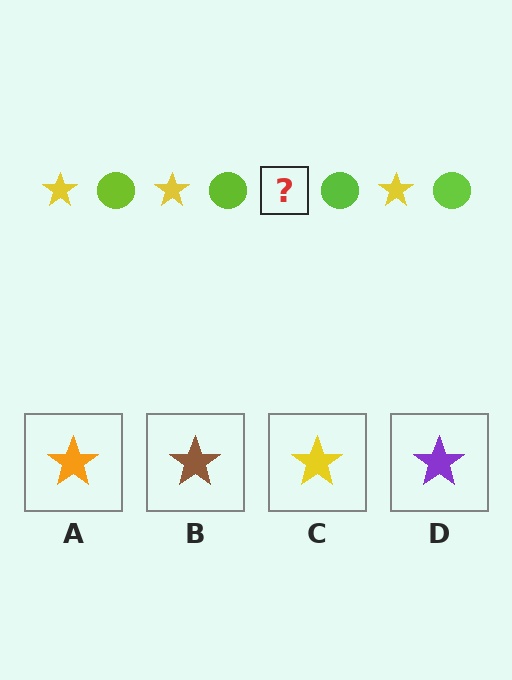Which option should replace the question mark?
Option C.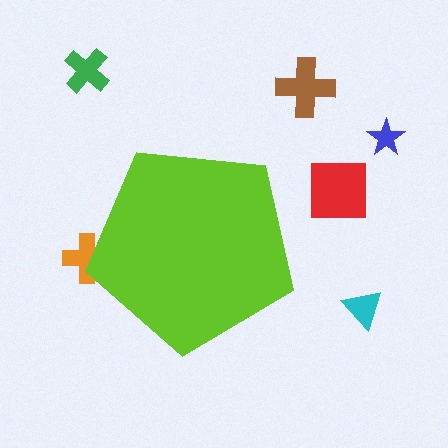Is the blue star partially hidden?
No, the blue star is fully visible.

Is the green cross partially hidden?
No, the green cross is fully visible.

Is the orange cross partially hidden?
Yes, the orange cross is partially hidden behind the lime pentagon.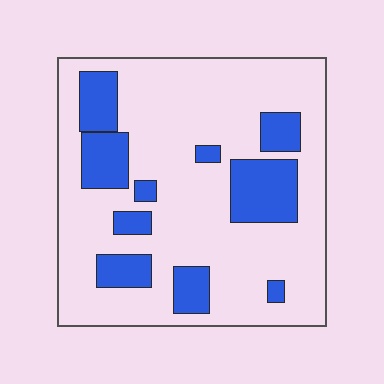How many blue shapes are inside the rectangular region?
10.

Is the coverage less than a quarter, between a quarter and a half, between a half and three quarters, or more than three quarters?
Less than a quarter.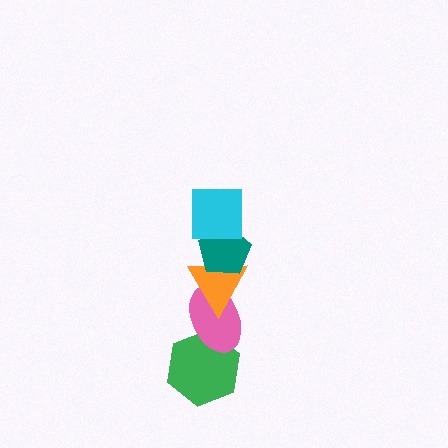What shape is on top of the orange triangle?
The teal pentagon is on top of the orange triangle.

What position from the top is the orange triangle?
The orange triangle is 3rd from the top.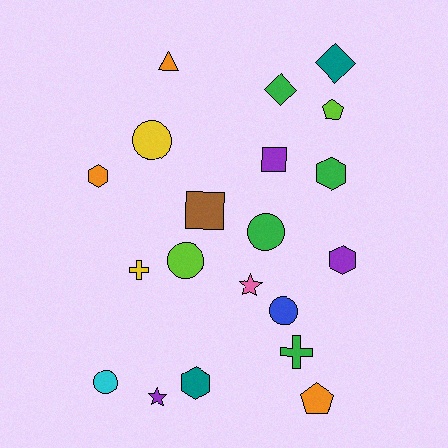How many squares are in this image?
There are 2 squares.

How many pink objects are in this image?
There is 1 pink object.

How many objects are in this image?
There are 20 objects.